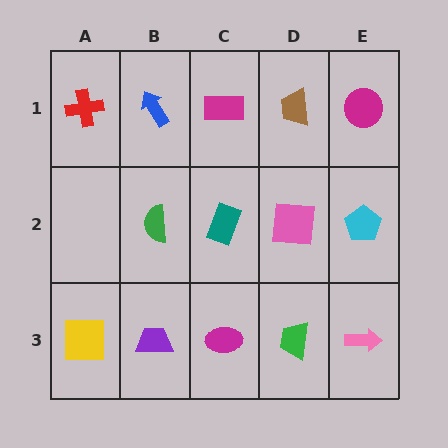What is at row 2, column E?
A cyan pentagon.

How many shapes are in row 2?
4 shapes.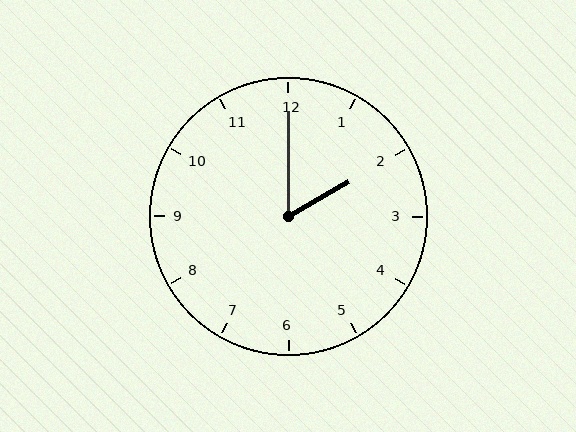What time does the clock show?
2:00.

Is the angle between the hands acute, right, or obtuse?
It is acute.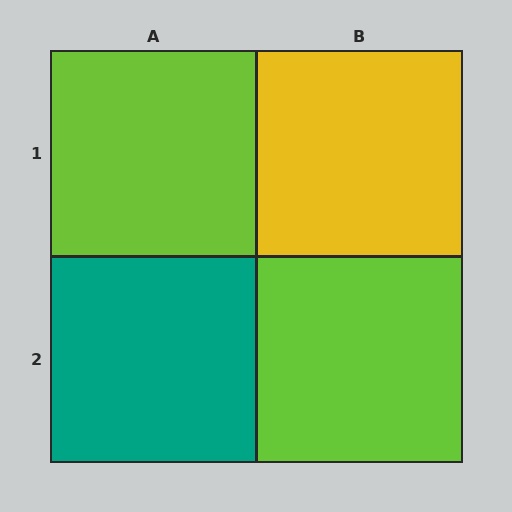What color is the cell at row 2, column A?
Teal.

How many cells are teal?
1 cell is teal.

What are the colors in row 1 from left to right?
Lime, yellow.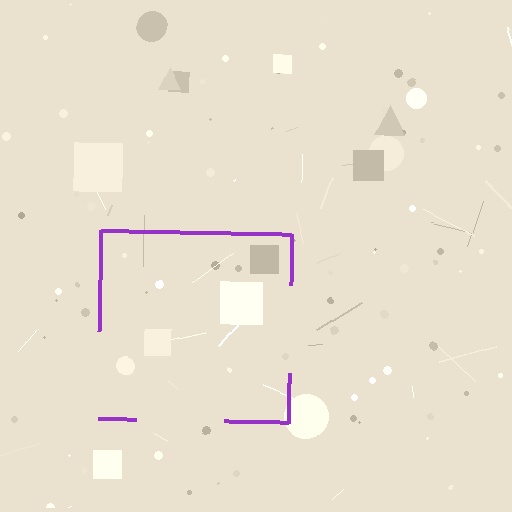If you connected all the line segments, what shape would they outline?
They would outline a square.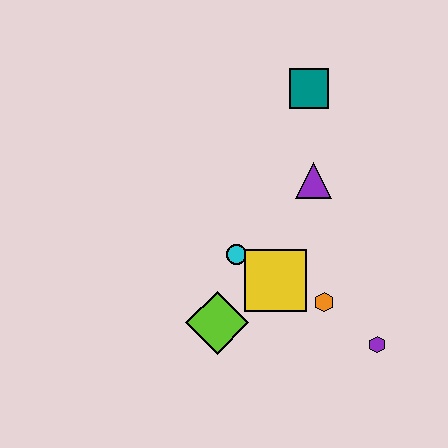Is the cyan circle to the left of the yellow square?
Yes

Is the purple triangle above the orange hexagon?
Yes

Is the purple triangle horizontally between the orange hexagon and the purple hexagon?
No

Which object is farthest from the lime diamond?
The teal square is farthest from the lime diamond.